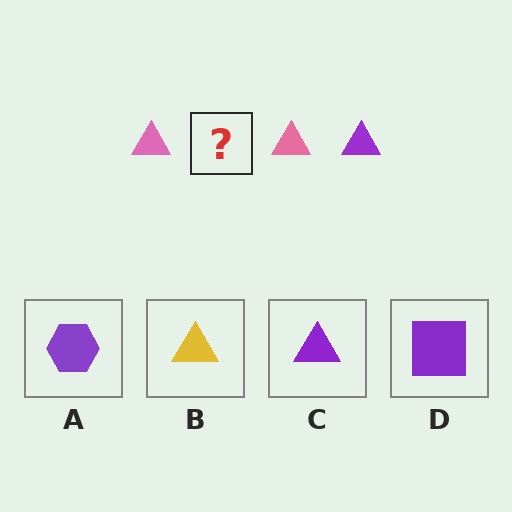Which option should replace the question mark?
Option C.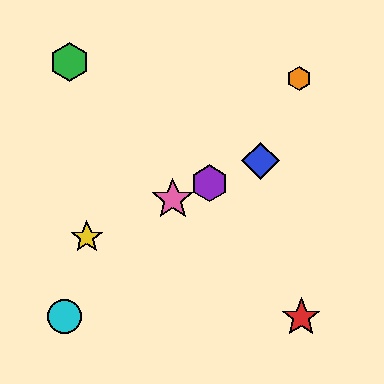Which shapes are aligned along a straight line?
The blue diamond, the yellow star, the purple hexagon, the pink star are aligned along a straight line.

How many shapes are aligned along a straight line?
4 shapes (the blue diamond, the yellow star, the purple hexagon, the pink star) are aligned along a straight line.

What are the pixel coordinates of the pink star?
The pink star is at (173, 199).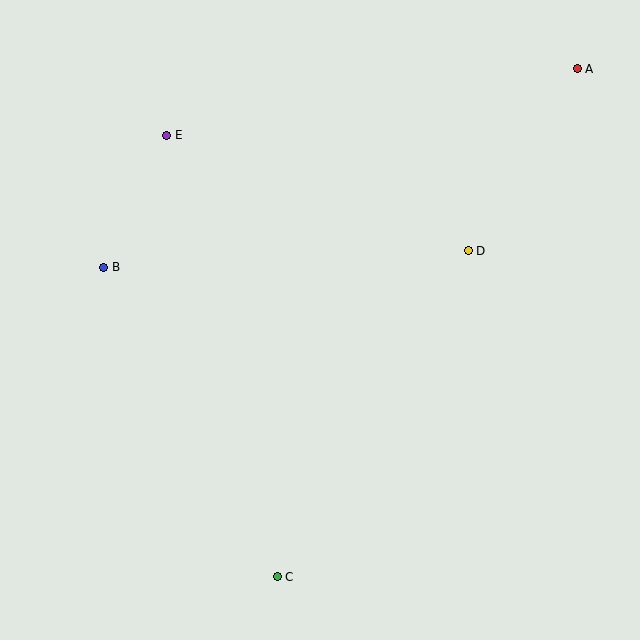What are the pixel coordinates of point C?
Point C is at (277, 577).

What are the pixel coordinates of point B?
Point B is at (104, 267).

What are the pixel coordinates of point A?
Point A is at (577, 69).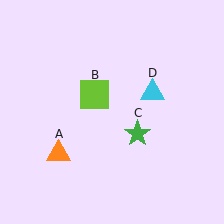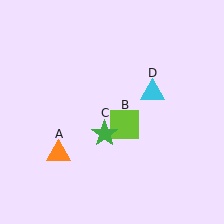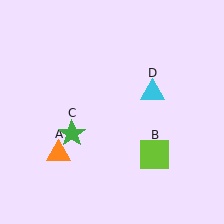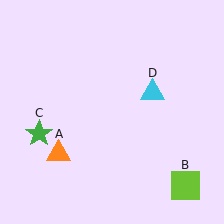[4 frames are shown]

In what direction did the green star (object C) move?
The green star (object C) moved left.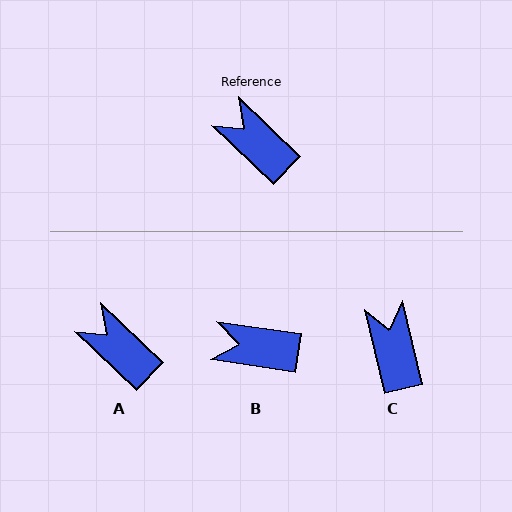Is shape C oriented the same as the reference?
No, it is off by about 33 degrees.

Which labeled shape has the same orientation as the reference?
A.